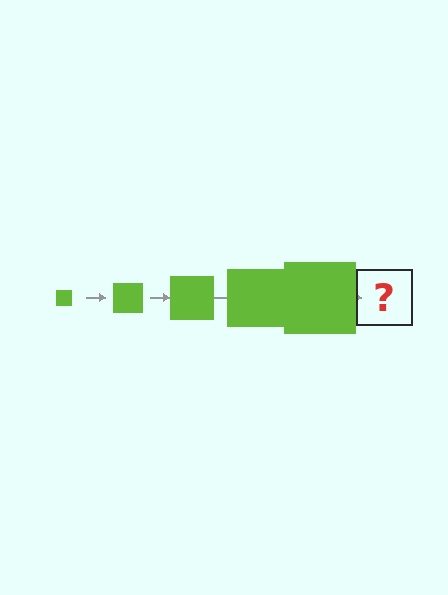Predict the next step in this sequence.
The next step is a lime square, larger than the previous one.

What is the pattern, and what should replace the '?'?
The pattern is that the square gets progressively larger each step. The '?' should be a lime square, larger than the previous one.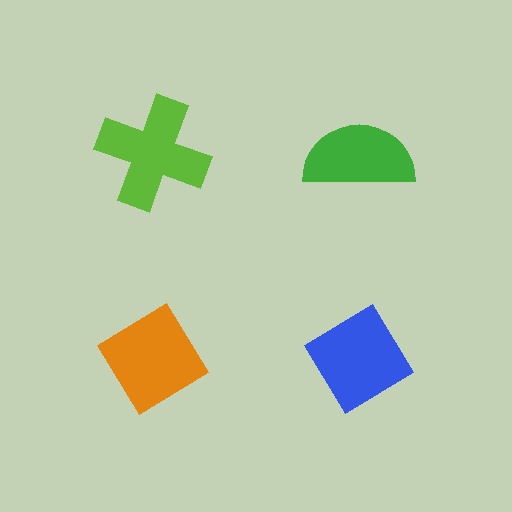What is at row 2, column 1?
An orange diamond.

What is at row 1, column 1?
A lime cross.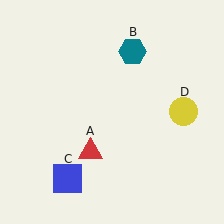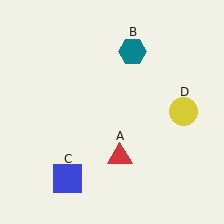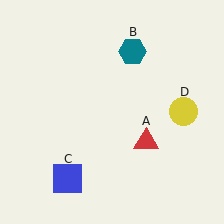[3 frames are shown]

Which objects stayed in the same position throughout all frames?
Teal hexagon (object B) and blue square (object C) and yellow circle (object D) remained stationary.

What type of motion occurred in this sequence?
The red triangle (object A) rotated counterclockwise around the center of the scene.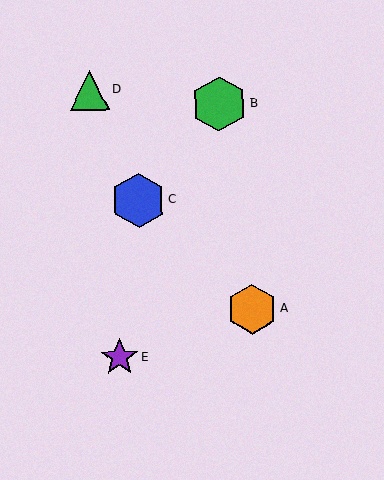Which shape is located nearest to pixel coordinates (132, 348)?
The purple star (labeled E) at (119, 357) is nearest to that location.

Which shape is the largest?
The green hexagon (labeled B) is the largest.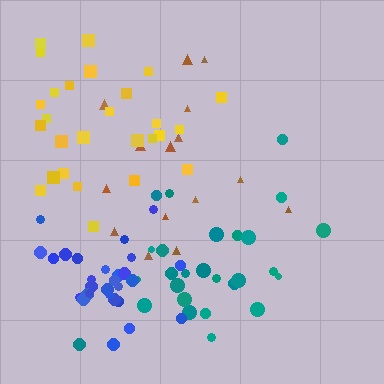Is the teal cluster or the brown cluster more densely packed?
Teal.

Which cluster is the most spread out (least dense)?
Brown.